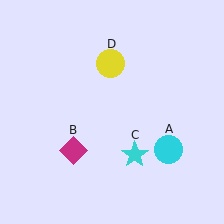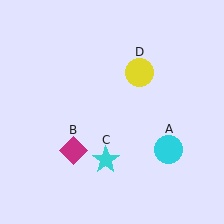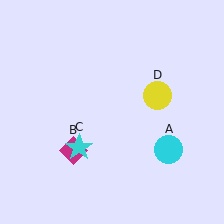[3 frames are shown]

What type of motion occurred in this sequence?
The cyan star (object C), yellow circle (object D) rotated clockwise around the center of the scene.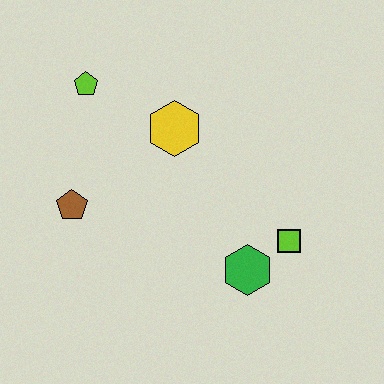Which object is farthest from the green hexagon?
The lime pentagon is farthest from the green hexagon.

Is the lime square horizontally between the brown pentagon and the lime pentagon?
No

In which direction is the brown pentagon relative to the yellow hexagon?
The brown pentagon is to the left of the yellow hexagon.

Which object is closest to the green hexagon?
The lime square is closest to the green hexagon.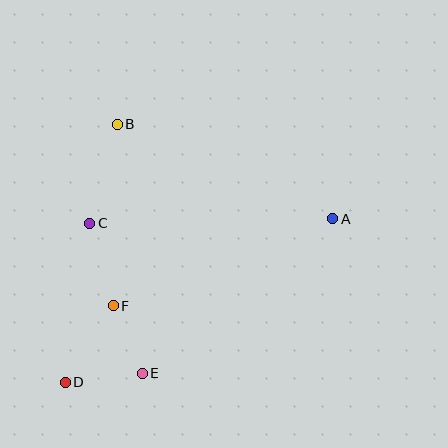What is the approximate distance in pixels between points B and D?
The distance between B and D is approximately 263 pixels.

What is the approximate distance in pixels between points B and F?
The distance between B and F is approximately 181 pixels.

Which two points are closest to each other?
Points E and F are closest to each other.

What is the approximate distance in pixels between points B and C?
The distance between B and C is approximately 102 pixels.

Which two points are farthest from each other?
Points A and D are farthest from each other.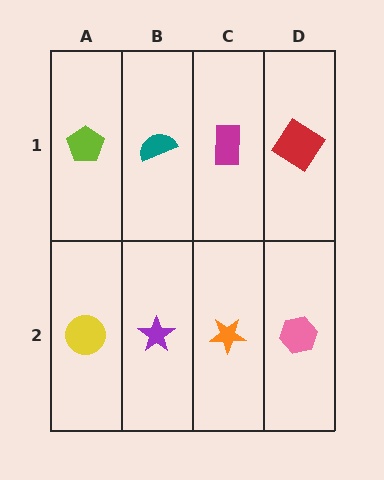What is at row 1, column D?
A red diamond.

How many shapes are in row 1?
4 shapes.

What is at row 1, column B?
A teal semicircle.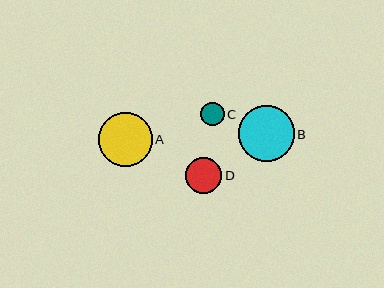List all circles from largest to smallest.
From largest to smallest: B, A, D, C.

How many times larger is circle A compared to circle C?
Circle A is approximately 2.3 times the size of circle C.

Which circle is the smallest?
Circle C is the smallest with a size of approximately 23 pixels.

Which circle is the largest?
Circle B is the largest with a size of approximately 56 pixels.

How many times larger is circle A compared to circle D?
Circle A is approximately 1.5 times the size of circle D.